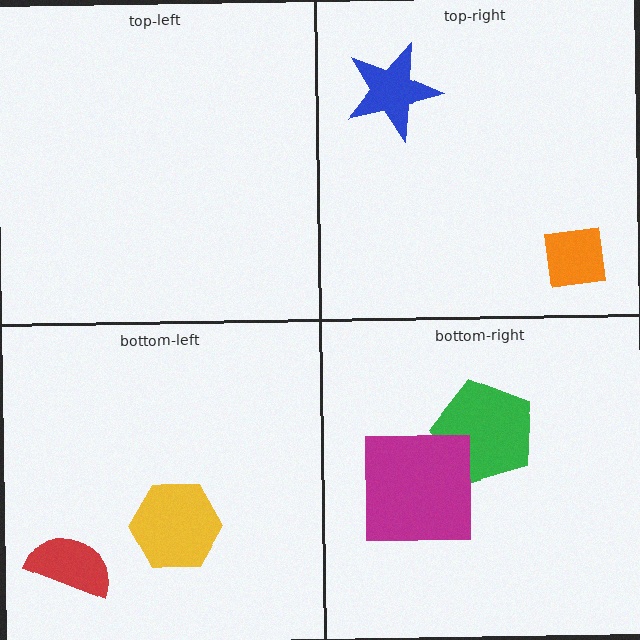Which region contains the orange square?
The top-right region.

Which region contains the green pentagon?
The bottom-right region.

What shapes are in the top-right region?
The orange square, the blue star.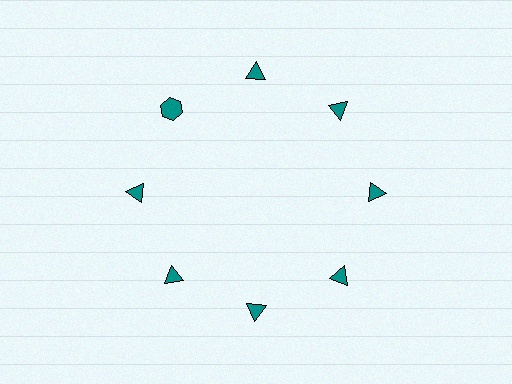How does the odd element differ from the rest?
It has a different shape: hexagon instead of triangle.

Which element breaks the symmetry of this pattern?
The teal hexagon at roughly the 10 o'clock position breaks the symmetry. All other shapes are teal triangles.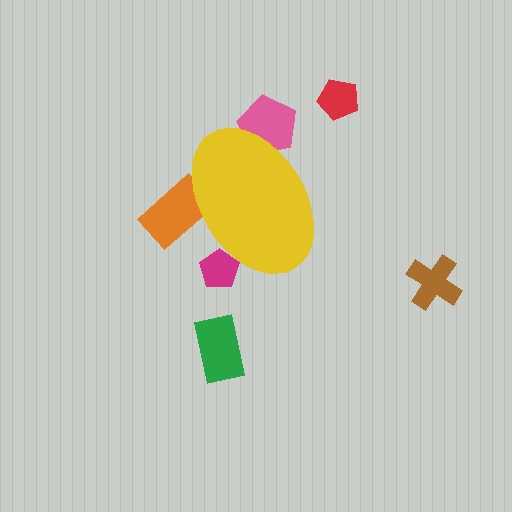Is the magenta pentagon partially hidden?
Yes, the magenta pentagon is partially hidden behind the yellow ellipse.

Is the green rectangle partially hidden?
No, the green rectangle is fully visible.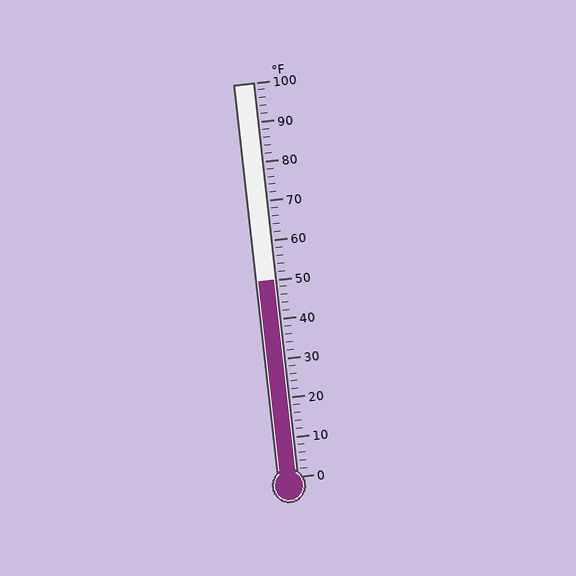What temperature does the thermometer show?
The thermometer shows approximately 50°F.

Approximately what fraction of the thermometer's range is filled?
The thermometer is filled to approximately 50% of its range.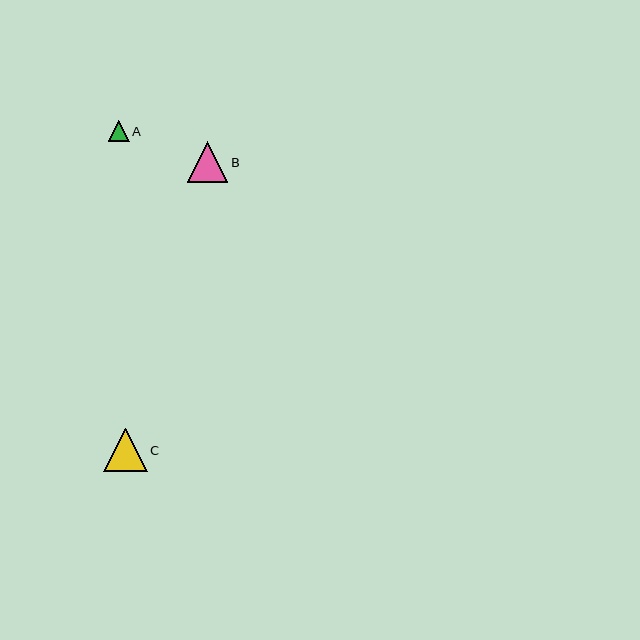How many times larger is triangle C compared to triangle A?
Triangle C is approximately 2.1 times the size of triangle A.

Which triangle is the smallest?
Triangle A is the smallest with a size of approximately 21 pixels.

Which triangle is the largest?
Triangle C is the largest with a size of approximately 44 pixels.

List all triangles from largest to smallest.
From largest to smallest: C, B, A.